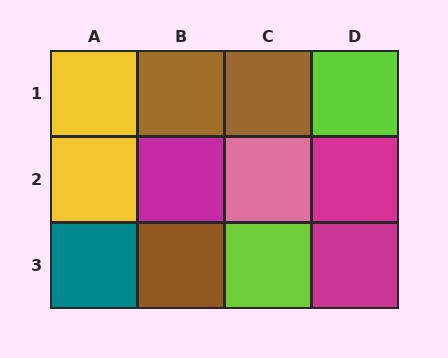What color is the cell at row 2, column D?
Magenta.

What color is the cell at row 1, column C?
Brown.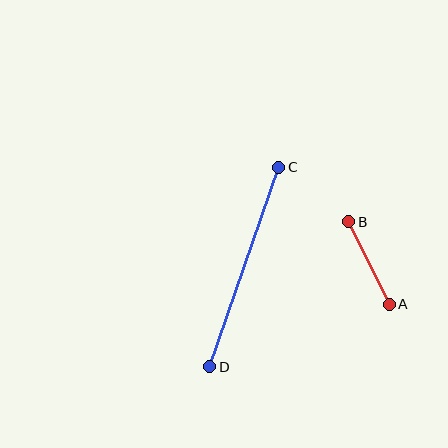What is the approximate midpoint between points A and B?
The midpoint is at approximately (369, 263) pixels.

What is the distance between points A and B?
The distance is approximately 92 pixels.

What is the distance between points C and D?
The distance is approximately 211 pixels.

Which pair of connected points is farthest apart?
Points C and D are farthest apart.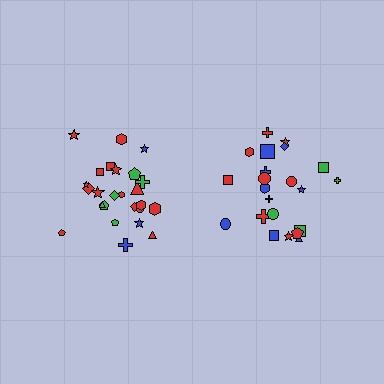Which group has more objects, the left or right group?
The left group.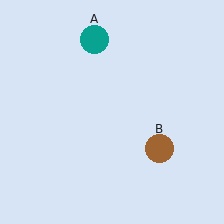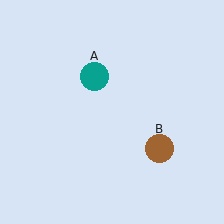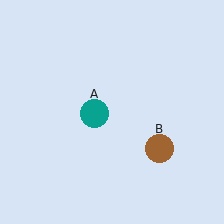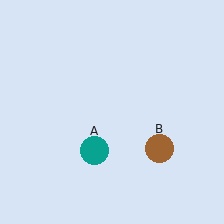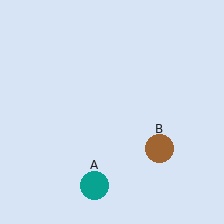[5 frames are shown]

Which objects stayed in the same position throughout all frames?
Brown circle (object B) remained stationary.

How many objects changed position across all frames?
1 object changed position: teal circle (object A).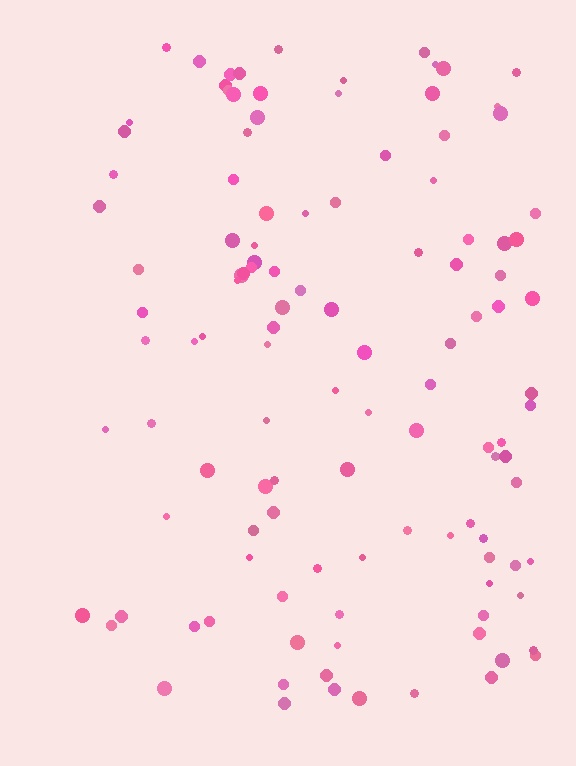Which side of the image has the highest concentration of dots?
The right.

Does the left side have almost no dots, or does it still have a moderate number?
Still a moderate number, just noticeably fewer than the right.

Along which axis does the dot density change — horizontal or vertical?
Horizontal.